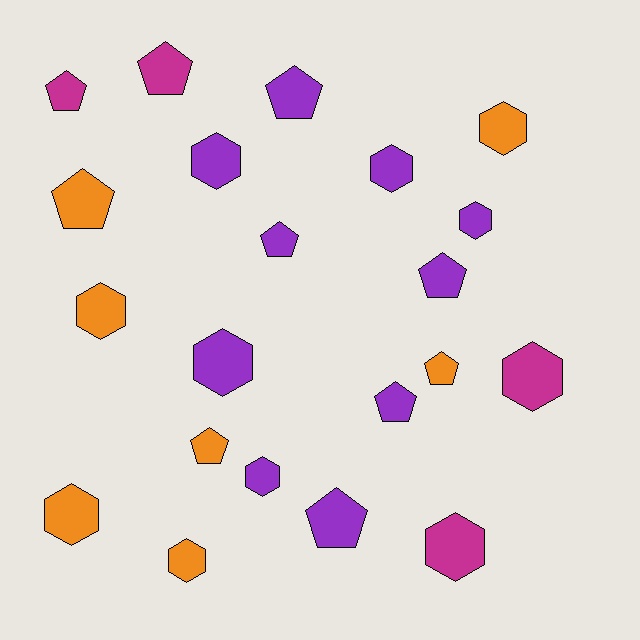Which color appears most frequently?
Purple, with 10 objects.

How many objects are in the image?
There are 21 objects.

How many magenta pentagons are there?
There are 2 magenta pentagons.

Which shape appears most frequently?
Hexagon, with 11 objects.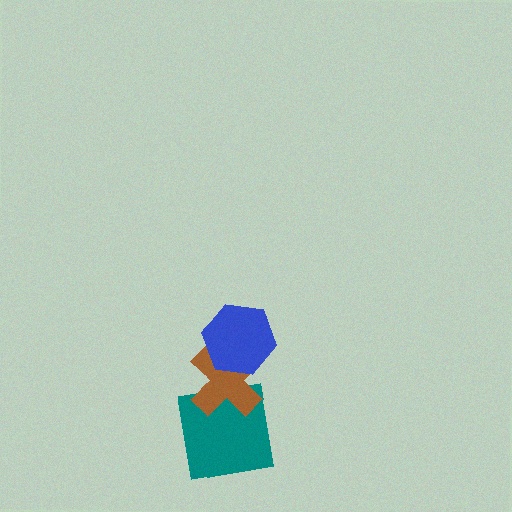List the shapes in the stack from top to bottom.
From top to bottom: the blue hexagon, the brown cross, the teal square.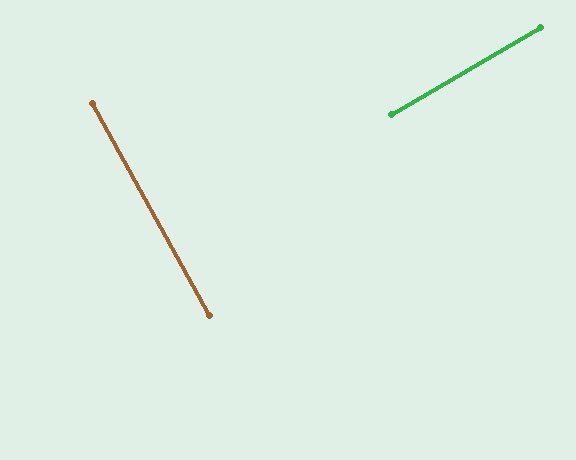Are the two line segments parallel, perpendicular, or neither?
Perpendicular — they meet at approximately 88°.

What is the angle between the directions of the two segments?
Approximately 88 degrees.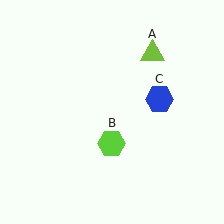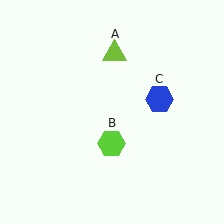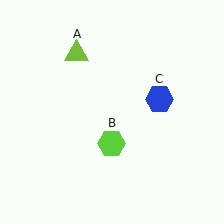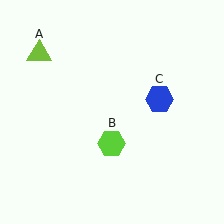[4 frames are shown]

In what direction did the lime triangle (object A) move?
The lime triangle (object A) moved left.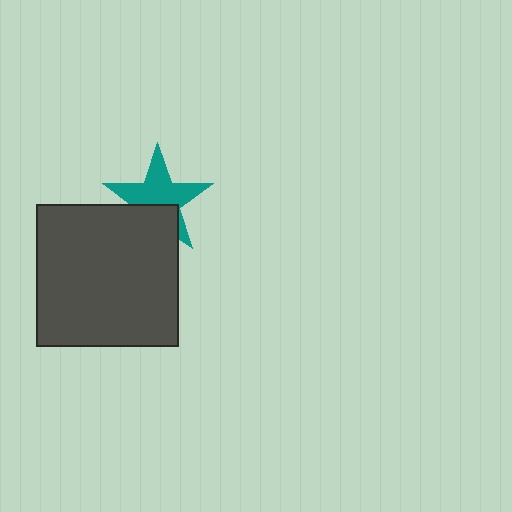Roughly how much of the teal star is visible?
About half of it is visible (roughly 63%).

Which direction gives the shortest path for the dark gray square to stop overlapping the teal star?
Moving down gives the shortest separation.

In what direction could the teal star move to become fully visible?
The teal star could move up. That would shift it out from behind the dark gray square entirely.